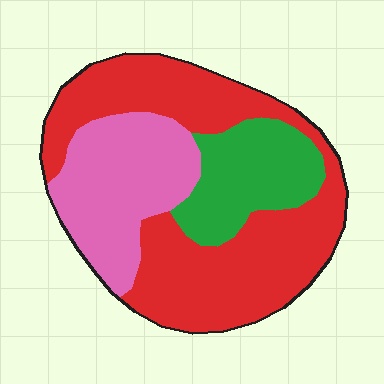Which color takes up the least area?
Green, at roughly 20%.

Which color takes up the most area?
Red, at roughly 55%.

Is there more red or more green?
Red.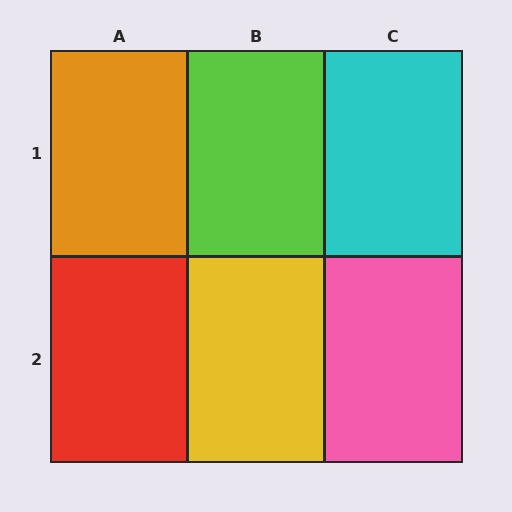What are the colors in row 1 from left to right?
Orange, lime, cyan.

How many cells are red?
1 cell is red.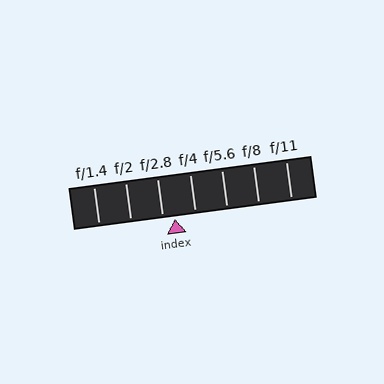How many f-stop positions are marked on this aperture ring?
There are 7 f-stop positions marked.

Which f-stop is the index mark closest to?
The index mark is closest to f/2.8.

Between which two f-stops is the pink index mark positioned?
The index mark is between f/2.8 and f/4.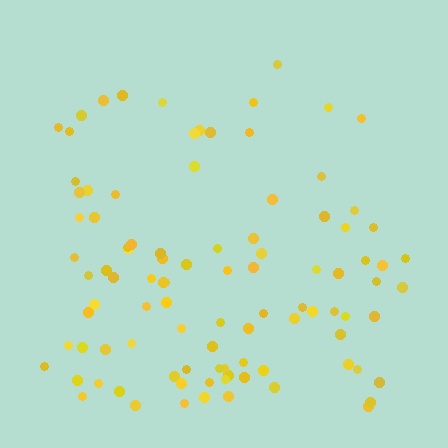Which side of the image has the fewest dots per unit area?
The top.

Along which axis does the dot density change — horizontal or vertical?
Vertical.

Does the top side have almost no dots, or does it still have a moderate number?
Still a moderate number, just noticeably fewer than the bottom.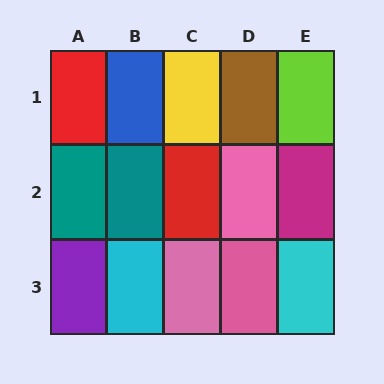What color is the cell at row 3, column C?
Pink.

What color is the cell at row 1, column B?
Blue.